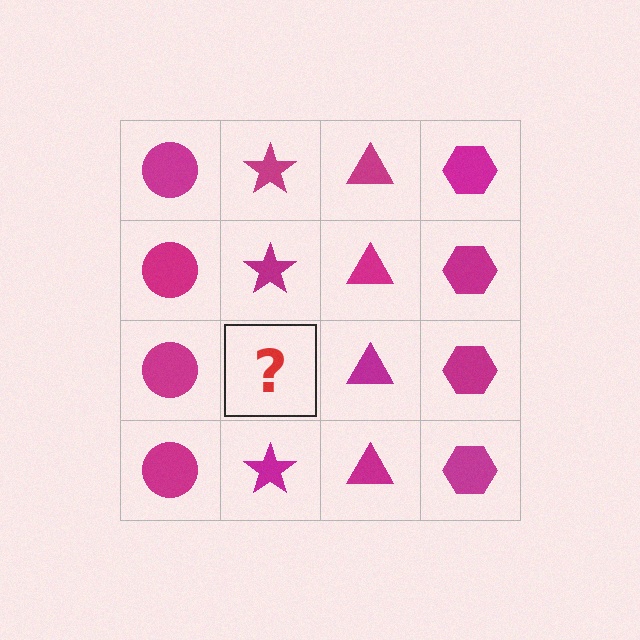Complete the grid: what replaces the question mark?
The question mark should be replaced with a magenta star.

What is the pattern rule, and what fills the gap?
The rule is that each column has a consistent shape. The gap should be filled with a magenta star.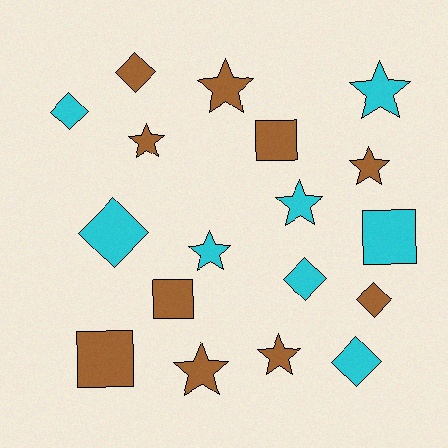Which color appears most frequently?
Brown, with 10 objects.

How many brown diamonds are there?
There are 2 brown diamonds.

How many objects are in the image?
There are 18 objects.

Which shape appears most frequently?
Star, with 8 objects.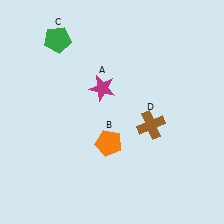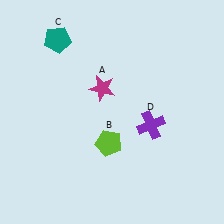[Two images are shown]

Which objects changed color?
B changed from orange to lime. C changed from green to teal. D changed from brown to purple.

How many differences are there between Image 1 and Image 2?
There are 3 differences between the two images.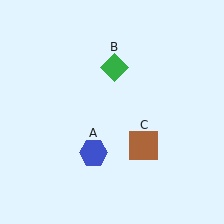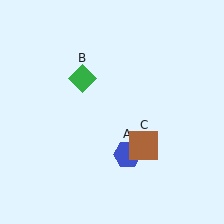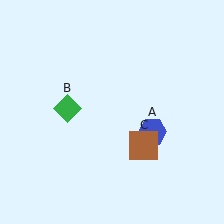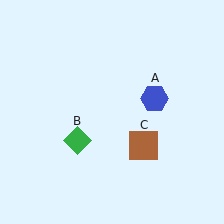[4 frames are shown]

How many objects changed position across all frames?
2 objects changed position: blue hexagon (object A), green diamond (object B).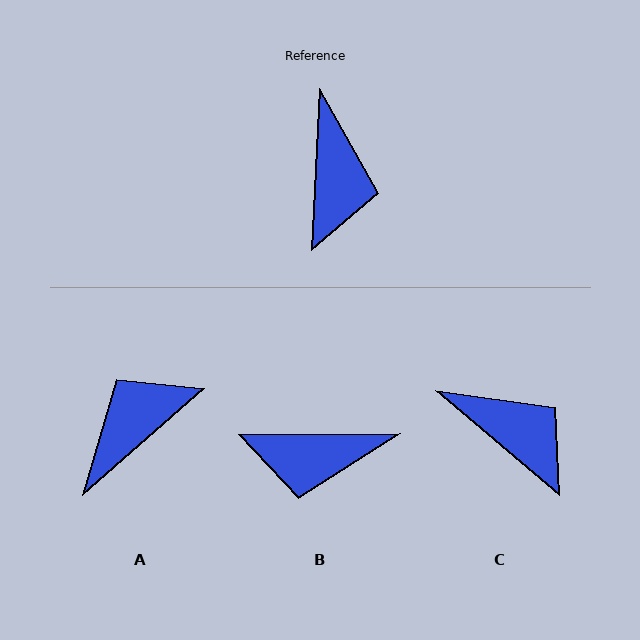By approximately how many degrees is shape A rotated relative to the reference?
Approximately 135 degrees counter-clockwise.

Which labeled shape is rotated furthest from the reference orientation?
A, about 135 degrees away.